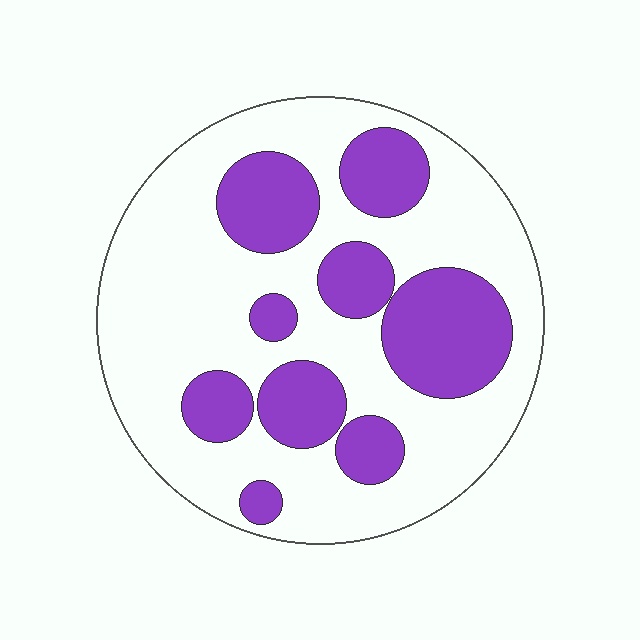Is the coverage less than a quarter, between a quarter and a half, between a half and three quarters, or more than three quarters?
Between a quarter and a half.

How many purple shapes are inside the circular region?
9.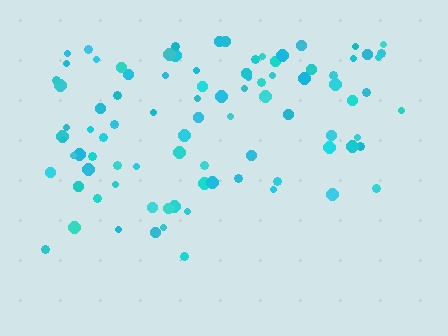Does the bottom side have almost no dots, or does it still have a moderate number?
Still a moderate number, just noticeably fewer than the top.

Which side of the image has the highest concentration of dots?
The top.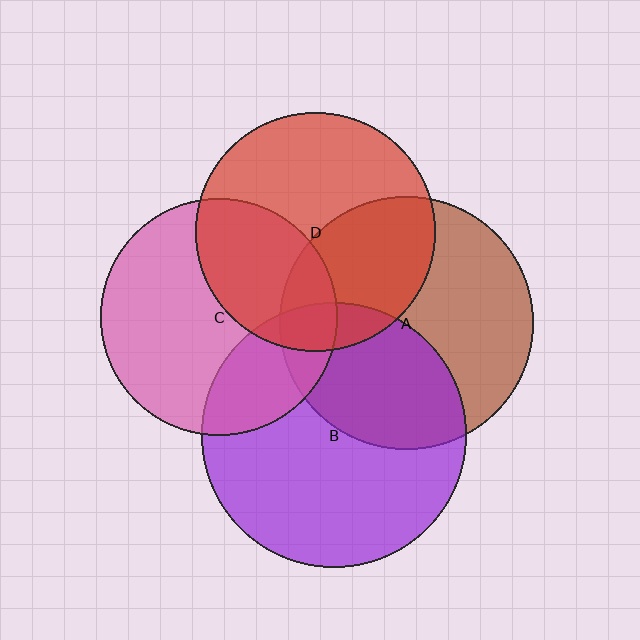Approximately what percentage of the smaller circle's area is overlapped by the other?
Approximately 40%.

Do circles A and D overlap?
Yes.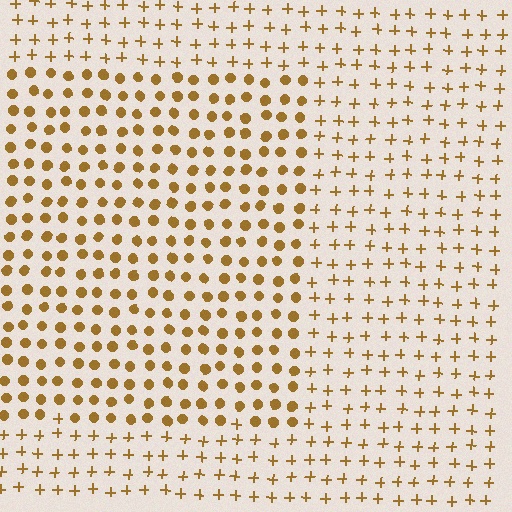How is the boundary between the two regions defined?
The boundary is defined by a change in element shape: circles inside vs. plus signs outside. All elements share the same color and spacing.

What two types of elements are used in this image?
The image uses circles inside the rectangle region and plus signs outside it.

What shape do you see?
I see a rectangle.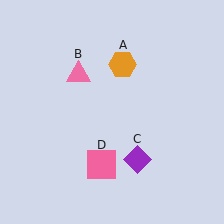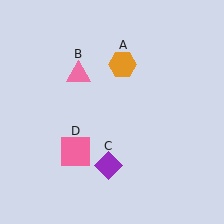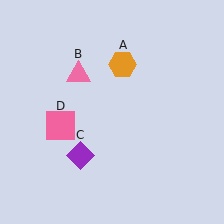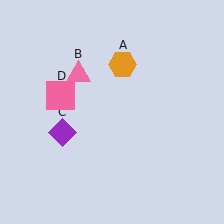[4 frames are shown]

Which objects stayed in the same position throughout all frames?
Orange hexagon (object A) and pink triangle (object B) remained stationary.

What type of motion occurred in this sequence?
The purple diamond (object C), pink square (object D) rotated clockwise around the center of the scene.